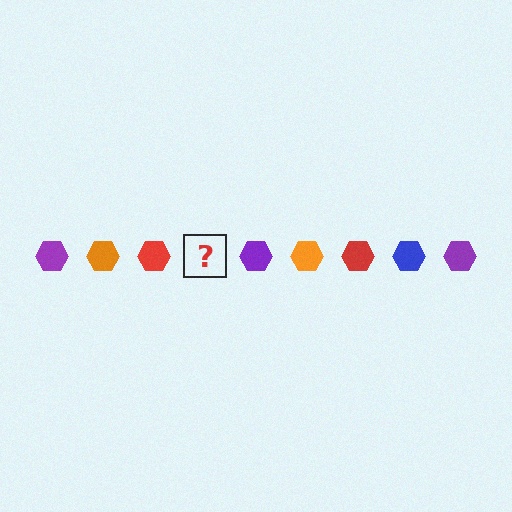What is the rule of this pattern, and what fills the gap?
The rule is that the pattern cycles through purple, orange, red, blue hexagons. The gap should be filled with a blue hexagon.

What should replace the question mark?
The question mark should be replaced with a blue hexagon.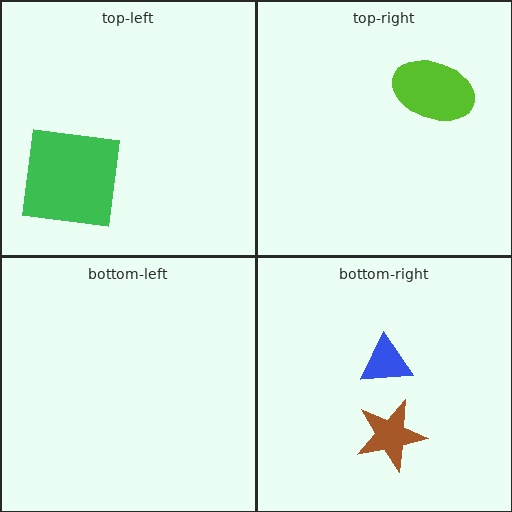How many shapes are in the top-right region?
1.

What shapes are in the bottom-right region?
The brown star, the blue triangle.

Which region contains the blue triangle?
The bottom-right region.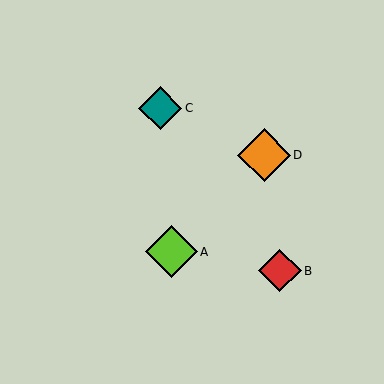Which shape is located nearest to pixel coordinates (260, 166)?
The orange diamond (labeled D) at (264, 155) is nearest to that location.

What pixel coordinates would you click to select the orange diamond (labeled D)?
Click at (264, 155) to select the orange diamond D.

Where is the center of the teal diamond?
The center of the teal diamond is at (160, 108).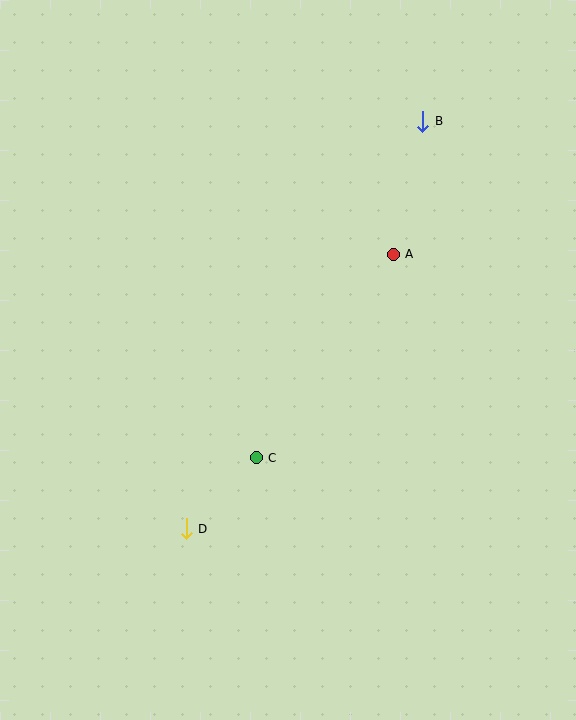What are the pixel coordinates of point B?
Point B is at (423, 121).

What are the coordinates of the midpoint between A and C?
The midpoint between A and C is at (325, 356).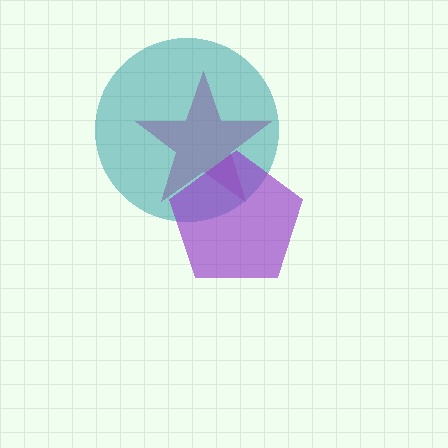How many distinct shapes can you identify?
There are 3 distinct shapes: a pink star, a teal circle, a purple pentagon.